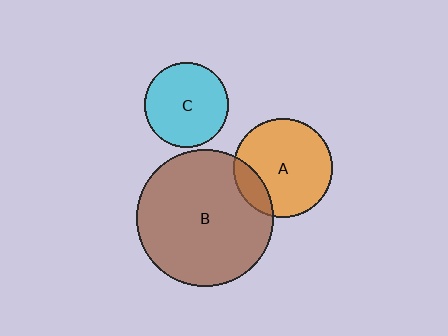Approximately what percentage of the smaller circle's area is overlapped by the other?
Approximately 15%.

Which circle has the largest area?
Circle B (brown).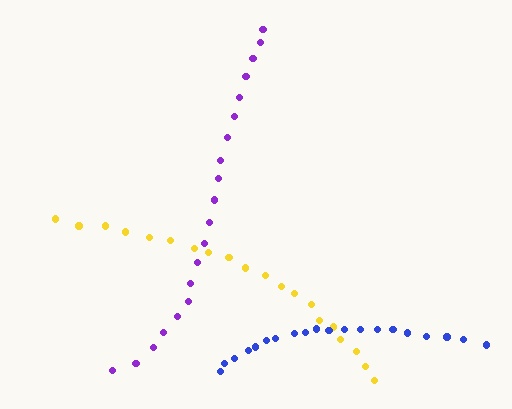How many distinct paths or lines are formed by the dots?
There are 3 distinct paths.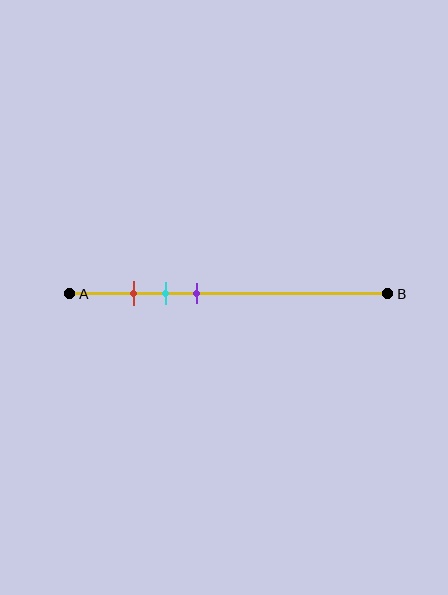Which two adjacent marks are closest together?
The red and cyan marks are the closest adjacent pair.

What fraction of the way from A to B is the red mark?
The red mark is approximately 20% (0.2) of the way from A to B.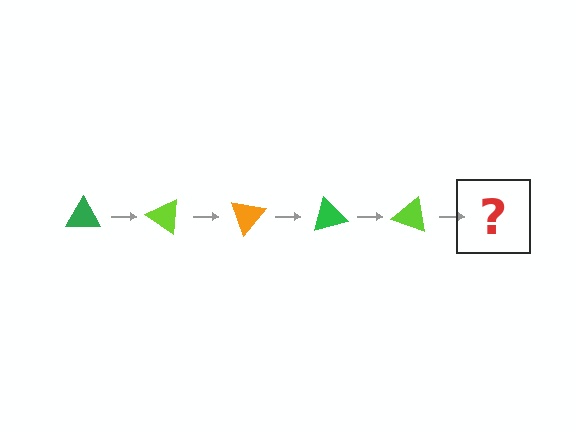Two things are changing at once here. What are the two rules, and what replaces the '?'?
The two rules are that it rotates 35 degrees each step and the color cycles through green, lime, and orange. The '?' should be an orange triangle, rotated 175 degrees from the start.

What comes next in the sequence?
The next element should be an orange triangle, rotated 175 degrees from the start.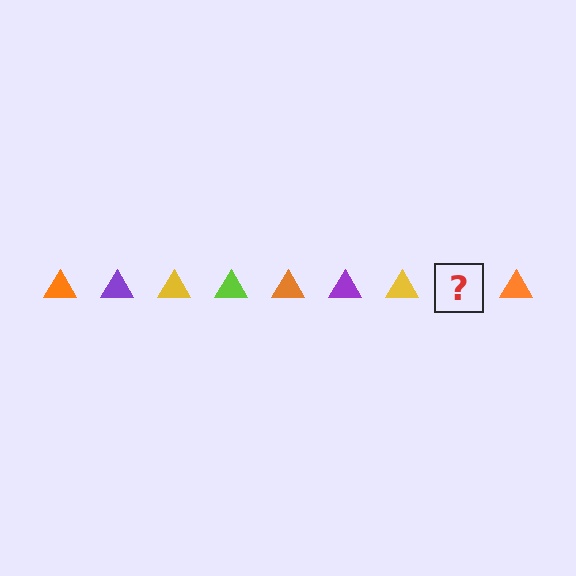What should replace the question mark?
The question mark should be replaced with a lime triangle.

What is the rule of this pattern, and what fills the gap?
The rule is that the pattern cycles through orange, purple, yellow, lime triangles. The gap should be filled with a lime triangle.